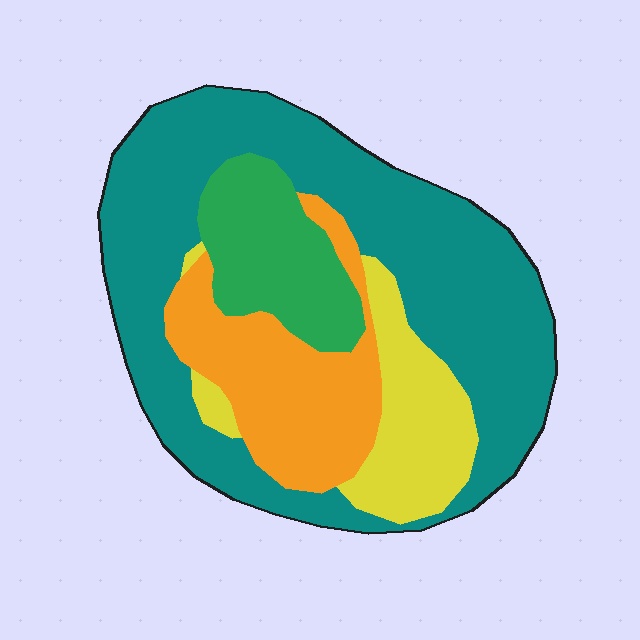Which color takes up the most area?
Teal, at roughly 55%.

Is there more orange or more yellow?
Orange.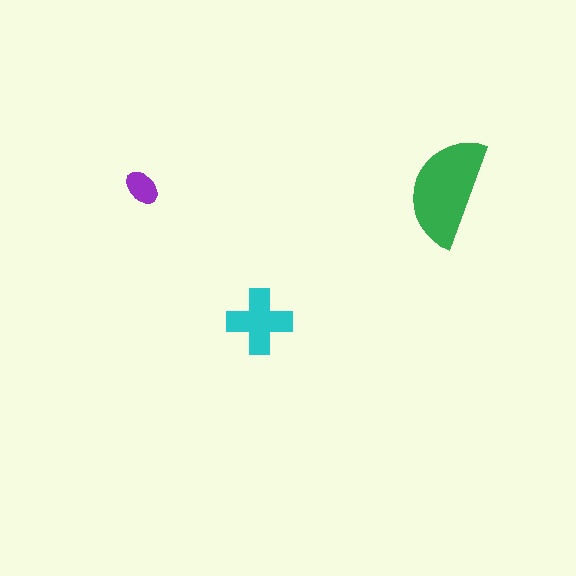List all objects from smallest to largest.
The purple ellipse, the cyan cross, the green semicircle.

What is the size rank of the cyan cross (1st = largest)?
2nd.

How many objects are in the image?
There are 3 objects in the image.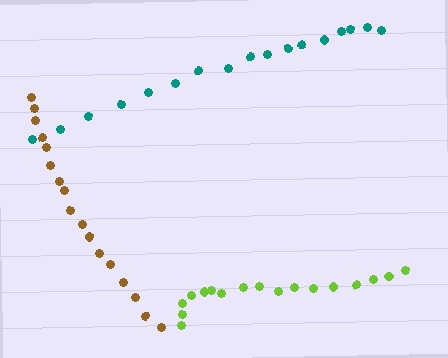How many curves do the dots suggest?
There are 3 distinct paths.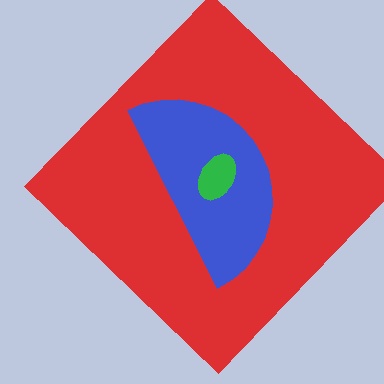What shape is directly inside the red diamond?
The blue semicircle.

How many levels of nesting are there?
3.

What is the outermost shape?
The red diamond.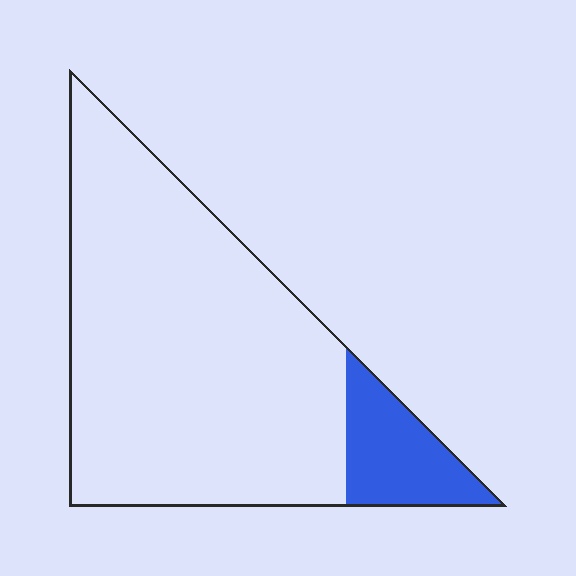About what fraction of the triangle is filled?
About one eighth (1/8).